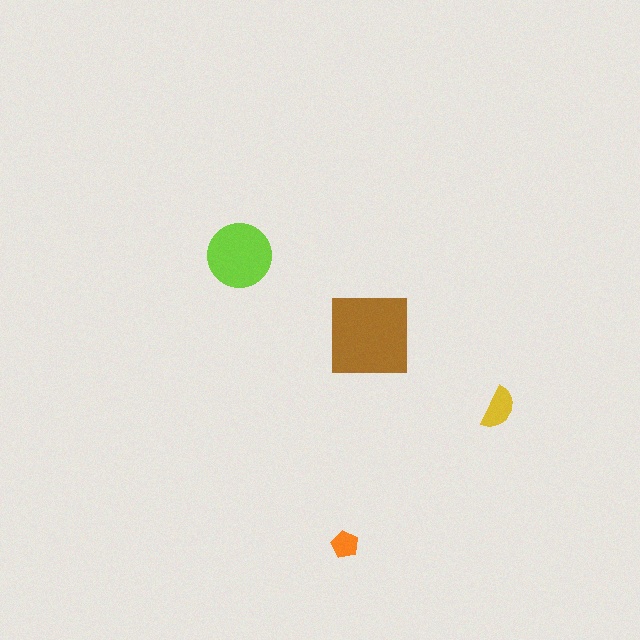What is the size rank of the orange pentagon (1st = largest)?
4th.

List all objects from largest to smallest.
The brown square, the lime circle, the yellow semicircle, the orange pentagon.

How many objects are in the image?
There are 4 objects in the image.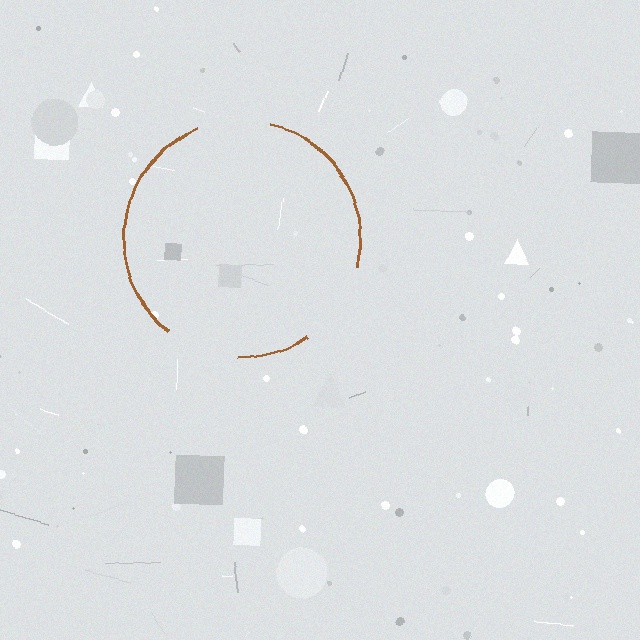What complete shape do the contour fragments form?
The contour fragments form a circle.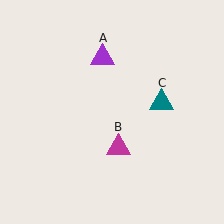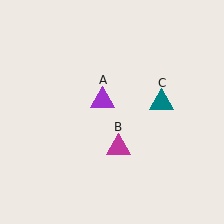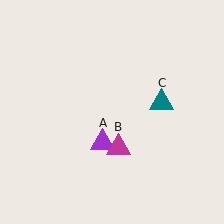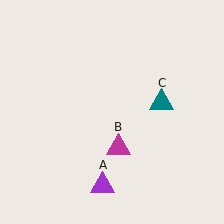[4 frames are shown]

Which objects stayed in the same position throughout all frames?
Magenta triangle (object B) and teal triangle (object C) remained stationary.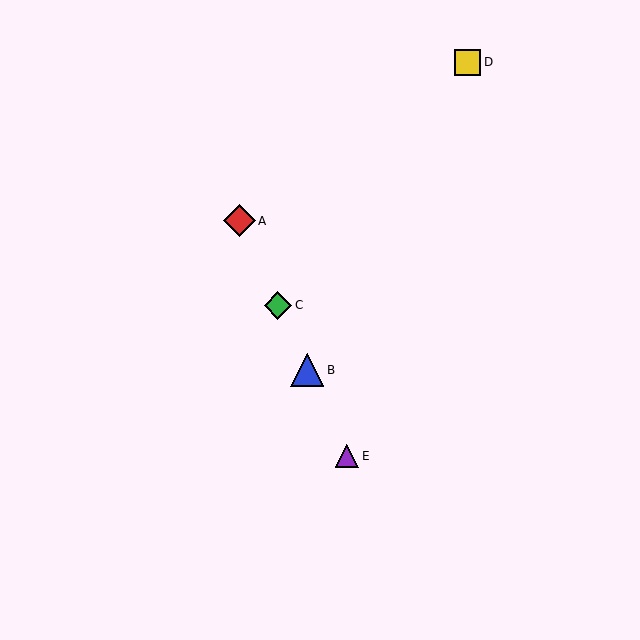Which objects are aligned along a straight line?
Objects A, B, C, E are aligned along a straight line.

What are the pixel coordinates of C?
Object C is at (278, 305).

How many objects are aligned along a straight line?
4 objects (A, B, C, E) are aligned along a straight line.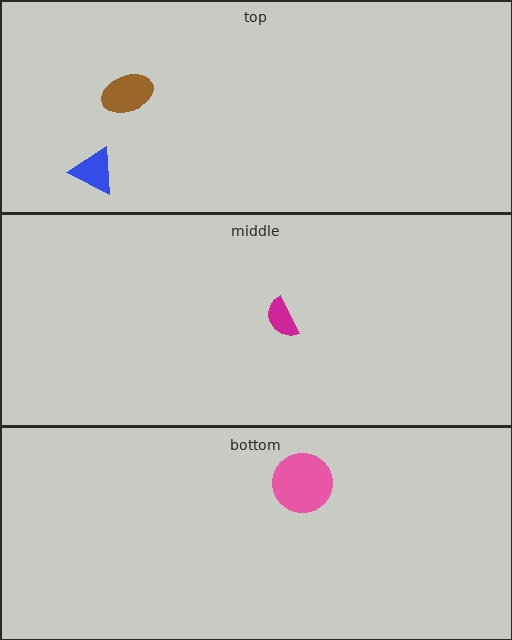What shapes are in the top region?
The brown ellipse, the blue triangle.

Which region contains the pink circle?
The bottom region.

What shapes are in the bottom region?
The pink circle.